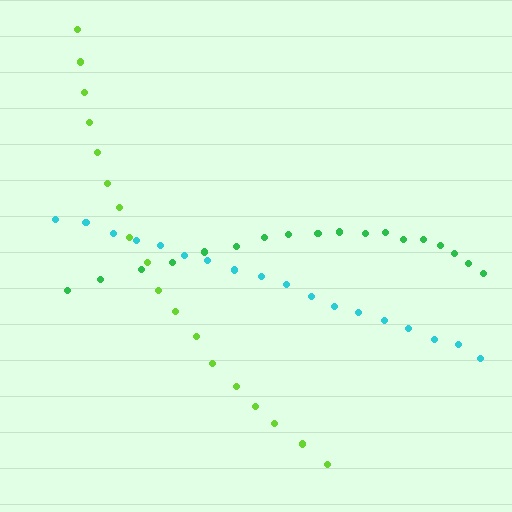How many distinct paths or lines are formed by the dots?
There are 3 distinct paths.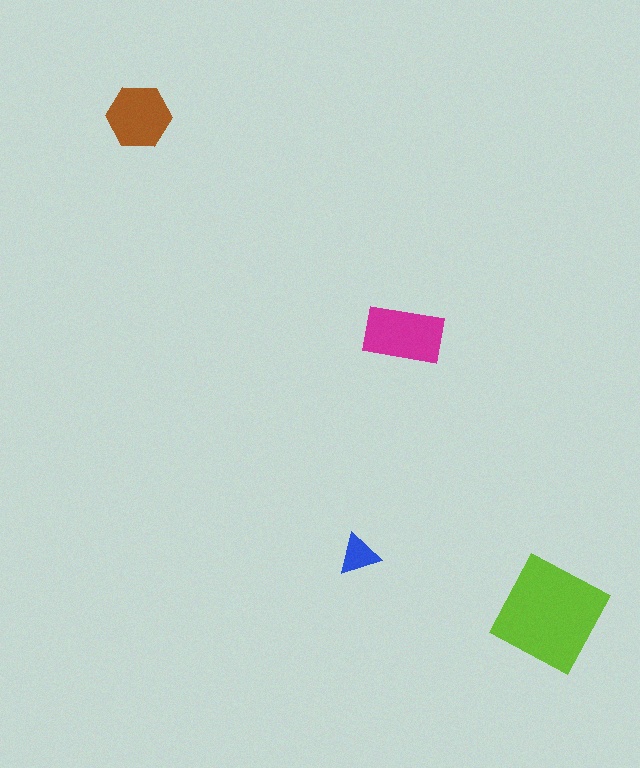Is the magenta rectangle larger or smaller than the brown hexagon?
Larger.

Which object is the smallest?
The blue triangle.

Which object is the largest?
The lime square.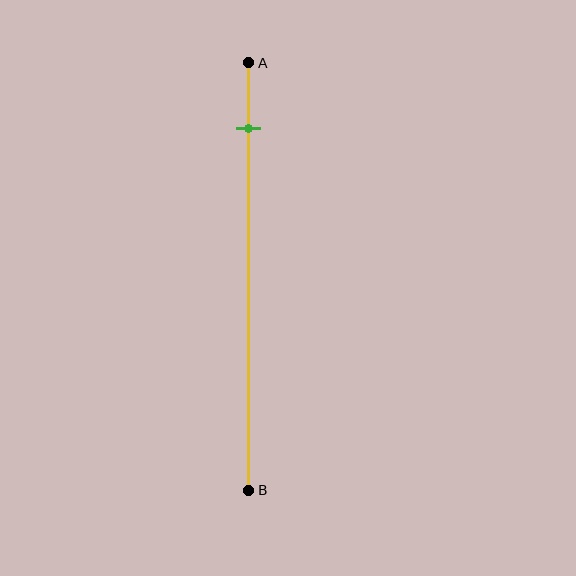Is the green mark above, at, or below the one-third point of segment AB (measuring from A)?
The green mark is above the one-third point of segment AB.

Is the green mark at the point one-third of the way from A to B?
No, the mark is at about 15% from A, not at the 33% one-third point.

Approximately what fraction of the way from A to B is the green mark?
The green mark is approximately 15% of the way from A to B.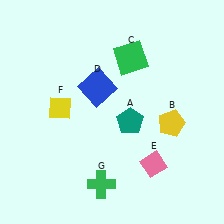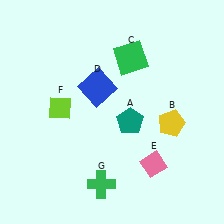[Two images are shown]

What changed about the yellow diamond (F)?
In Image 1, F is yellow. In Image 2, it changed to lime.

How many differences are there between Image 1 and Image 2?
There is 1 difference between the two images.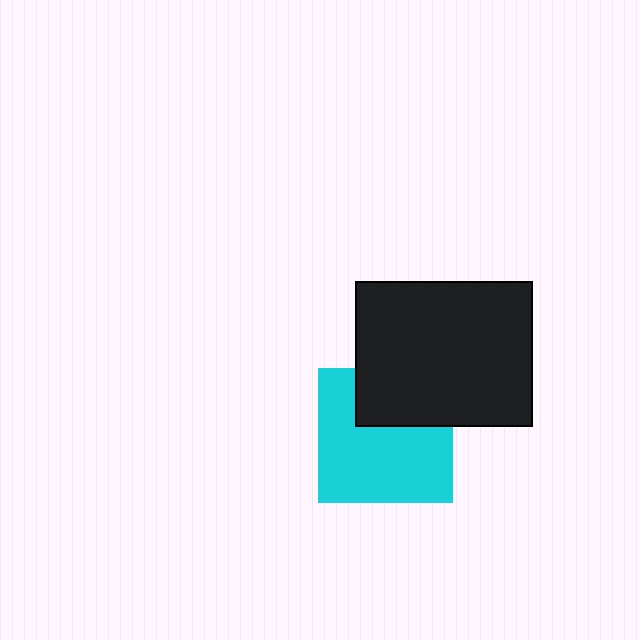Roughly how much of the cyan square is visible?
Most of it is visible (roughly 68%).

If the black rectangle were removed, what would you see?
You would see the complete cyan square.